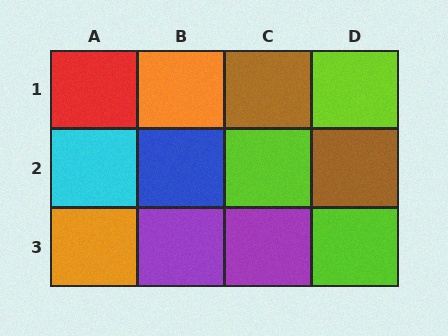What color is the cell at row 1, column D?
Lime.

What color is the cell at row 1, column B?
Orange.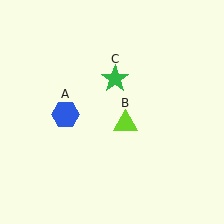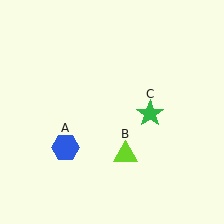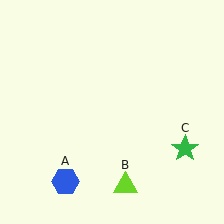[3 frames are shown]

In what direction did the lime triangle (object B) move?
The lime triangle (object B) moved down.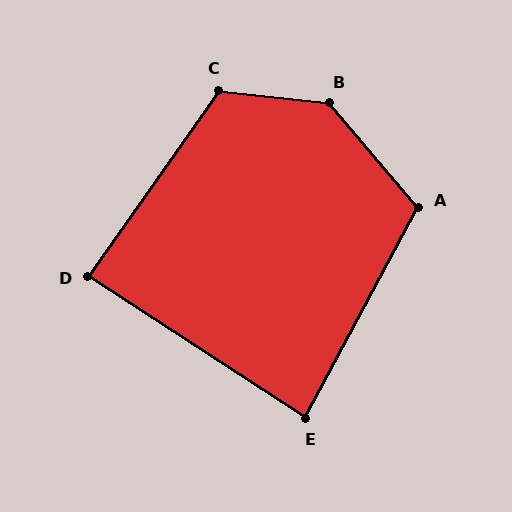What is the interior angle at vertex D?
Approximately 88 degrees (approximately right).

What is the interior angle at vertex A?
Approximately 111 degrees (obtuse).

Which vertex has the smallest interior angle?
E, at approximately 85 degrees.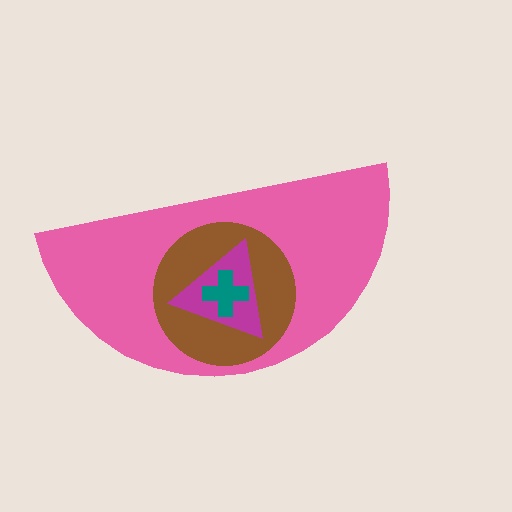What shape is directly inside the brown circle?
The magenta triangle.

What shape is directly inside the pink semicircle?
The brown circle.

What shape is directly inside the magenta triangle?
The teal cross.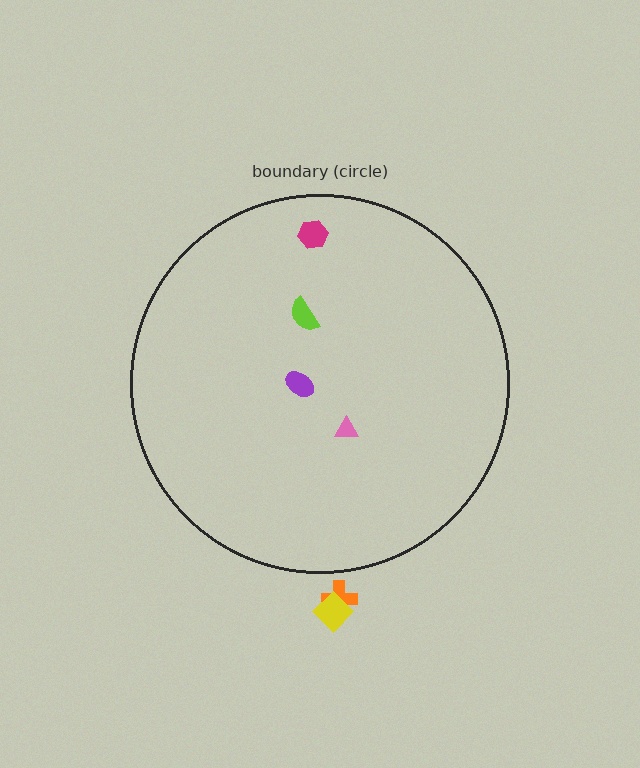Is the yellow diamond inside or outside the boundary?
Outside.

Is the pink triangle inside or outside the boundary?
Inside.